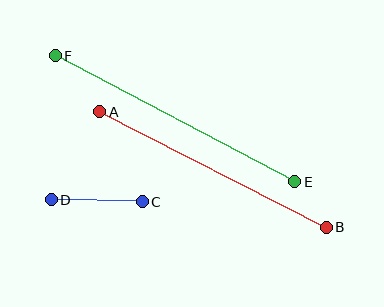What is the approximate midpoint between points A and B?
The midpoint is at approximately (213, 170) pixels.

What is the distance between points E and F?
The distance is approximately 270 pixels.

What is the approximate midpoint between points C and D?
The midpoint is at approximately (97, 201) pixels.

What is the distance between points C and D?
The distance is approximately 91 pixels.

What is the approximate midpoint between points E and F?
The midpoint is at approximately (175, 119) pixels.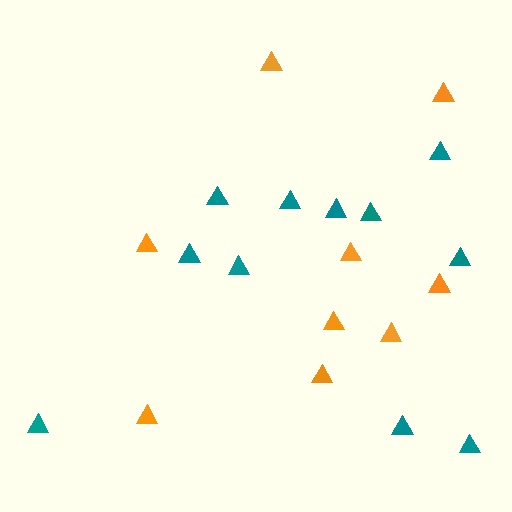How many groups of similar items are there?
There are 2 groups: one group of orange triangles (9) and one group of teal triangles (11).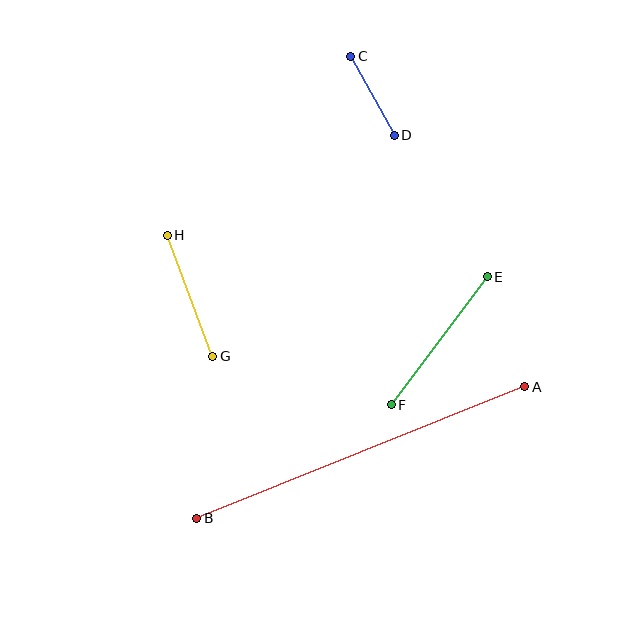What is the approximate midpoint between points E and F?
The midpoint is at approximately (439, 341) pixels.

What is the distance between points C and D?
The distance is approximately 90 pixels.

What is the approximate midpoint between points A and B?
The midpoint is at approximately (361, 453) pixels.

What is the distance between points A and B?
The distance is approximately 354 pixels.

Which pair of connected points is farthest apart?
Points A and B are farthest apart.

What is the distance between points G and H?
The distance is approximately 129 pixels.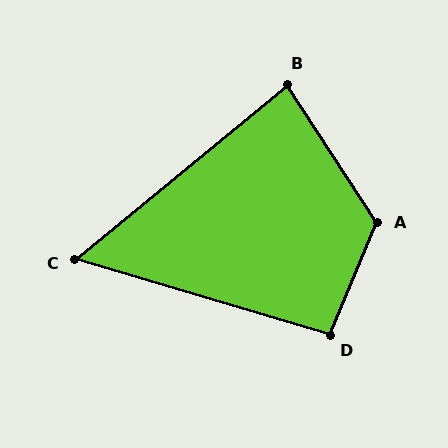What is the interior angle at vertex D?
Approximately 96 degrees (obtuse).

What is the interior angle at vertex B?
Approximately 84 degrees (acute).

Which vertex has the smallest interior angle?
C, at approximately 56 degrees.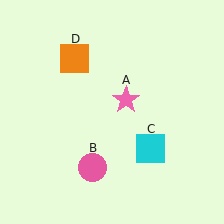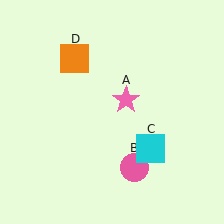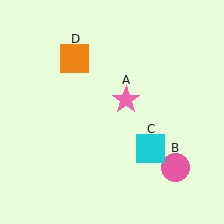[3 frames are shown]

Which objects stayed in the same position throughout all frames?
Pink star (object A) and cyan square (object C) and orange square (object D) remained stationary.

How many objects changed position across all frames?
1 object changed position: pink circle (object B).